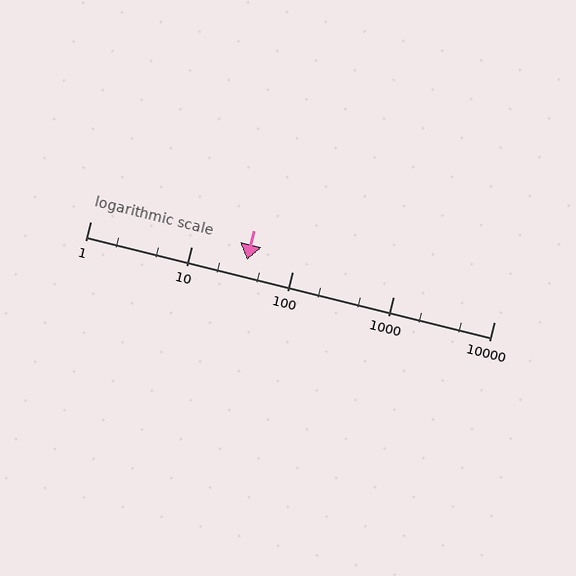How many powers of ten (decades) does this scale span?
The scale spans 4 decades, from 1 to 10000.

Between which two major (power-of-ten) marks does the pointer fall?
The pointer is between 10 and 100.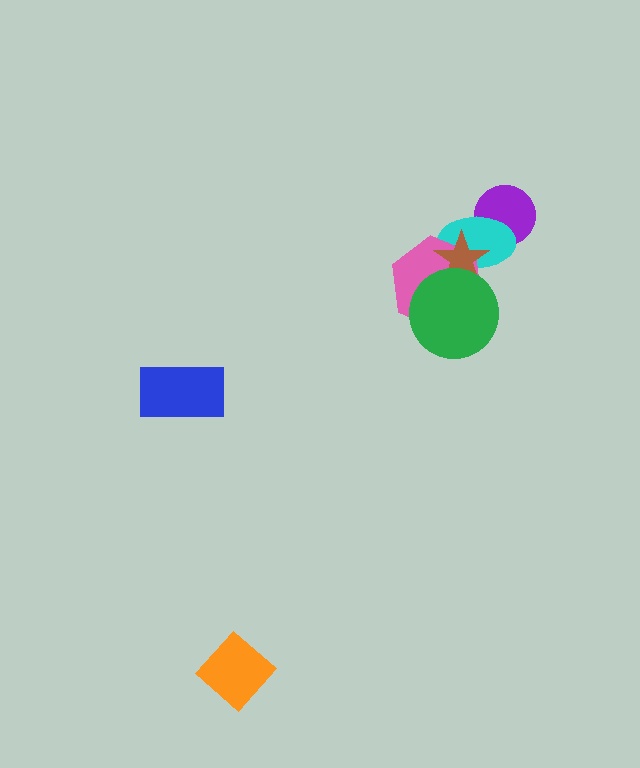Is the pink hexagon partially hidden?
Yes, it is partially covered by another shape.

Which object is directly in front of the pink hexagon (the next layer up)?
The brown star is directly in front of the pink hexagon.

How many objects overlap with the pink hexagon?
3 objects overlap with the pink hexagon.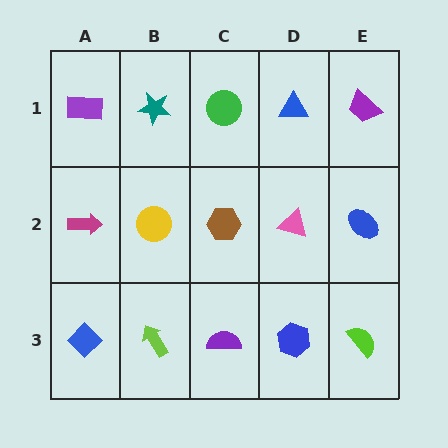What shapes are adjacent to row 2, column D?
A blue triangle (row 1, column D), a blue hexagon (row 3, column D), a brown hexagon (row 2, column C), a blue ellipse (row 2, column E).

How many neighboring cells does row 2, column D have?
4.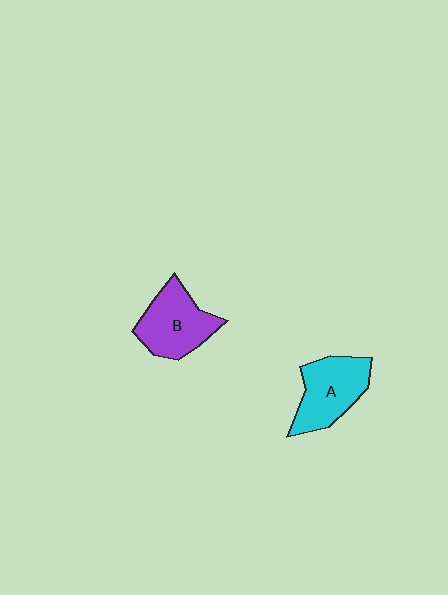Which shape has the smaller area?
Shape B (purple).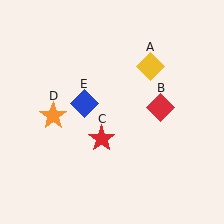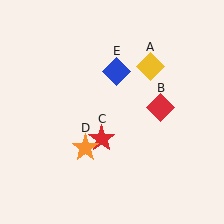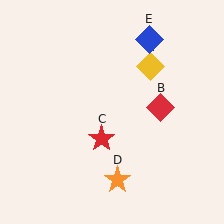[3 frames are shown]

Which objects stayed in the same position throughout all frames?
Yellow diamond (object A) and red diamond (object B) and red star (object C) remained stationary.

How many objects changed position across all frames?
2 objects changed position: orange star (object D), blue diamond (object E).